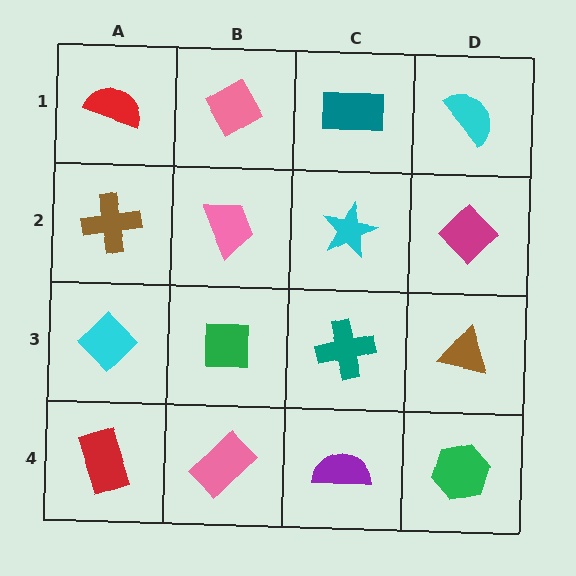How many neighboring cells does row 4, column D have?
2.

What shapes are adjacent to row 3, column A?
A brown cross (row 2, column A), a red rectangle (row 4, column A), a green square (row 3, column B).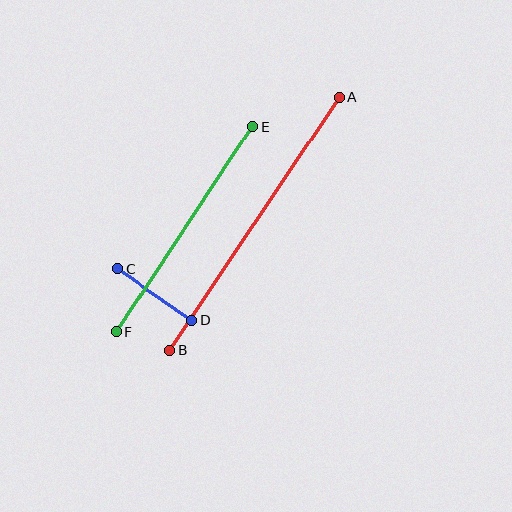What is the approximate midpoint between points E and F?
The midpoint is at approximately (184, 229) pixels.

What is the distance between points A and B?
The distance is approximately 304 pixels.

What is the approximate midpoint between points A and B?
The midpoint is at approximately (254, 224) pixels.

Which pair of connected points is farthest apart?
Points A and B are farthest apart.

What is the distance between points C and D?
The distance is approximately 90 pixels.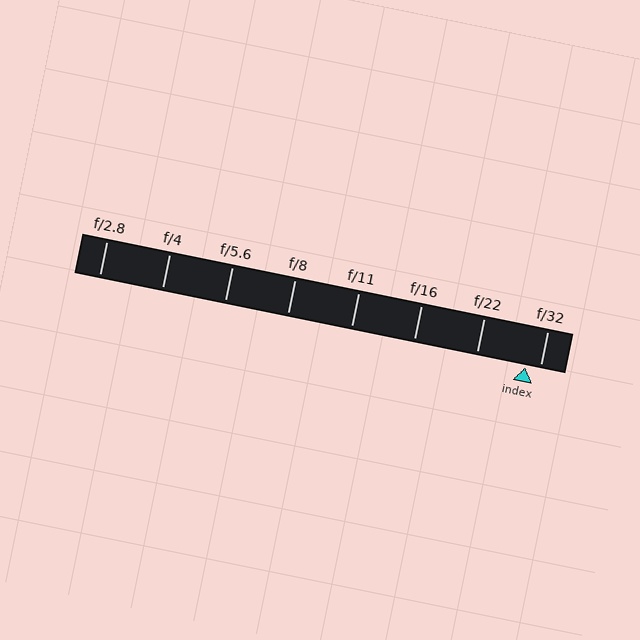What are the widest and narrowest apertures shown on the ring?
The widest aperture shown is f/2.8 and the narrowest is f/32.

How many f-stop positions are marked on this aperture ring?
There are 8 f-stop positions marked.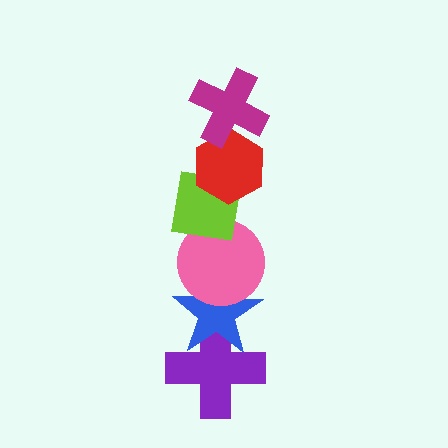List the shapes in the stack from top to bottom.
From top to bottom: the magenta cross, the red hexagon, the lime square, the pink circle, the blue star, the purple cross.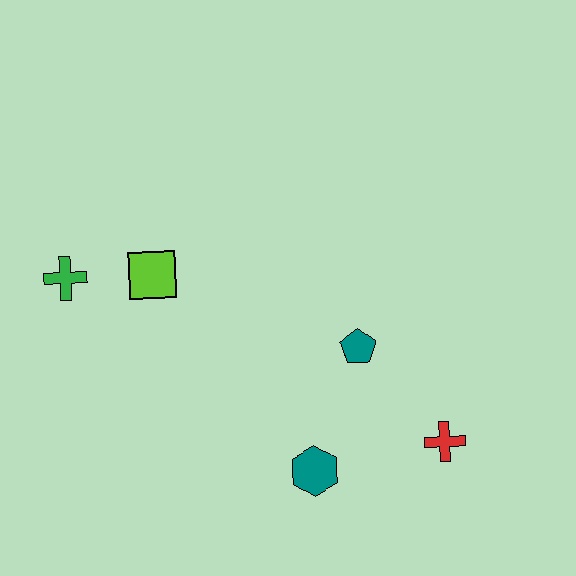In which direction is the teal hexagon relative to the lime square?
The teal hexagon is below the lime square.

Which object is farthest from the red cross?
The green cross is farthest from the red cross.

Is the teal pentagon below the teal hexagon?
No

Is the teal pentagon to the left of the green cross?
No